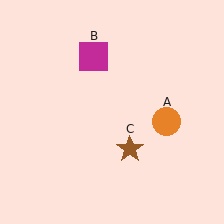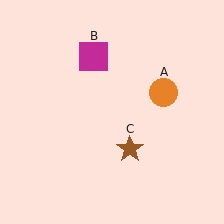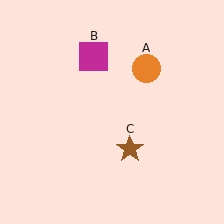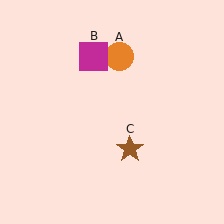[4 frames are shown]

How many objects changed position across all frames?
1 object changed position: orange circle (object A).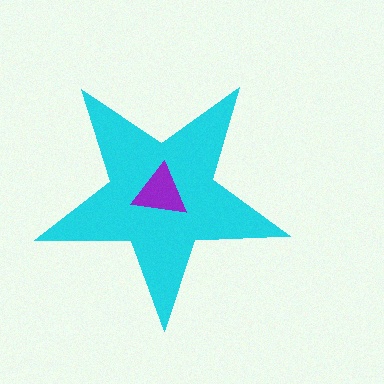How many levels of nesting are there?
2.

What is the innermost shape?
The purple triangle.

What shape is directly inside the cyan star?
The purple triangle.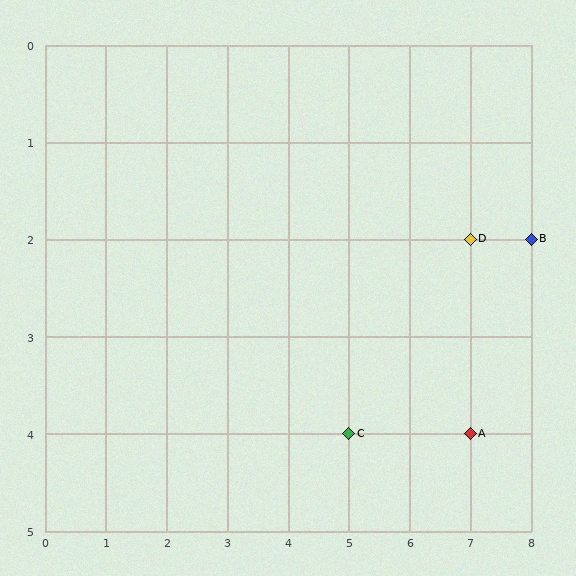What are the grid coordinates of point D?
Point D is at grid coordinates (7, 2).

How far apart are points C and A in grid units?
Points C and A are 2 columns apart.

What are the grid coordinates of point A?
Point A is at grid coordinates (7, 4).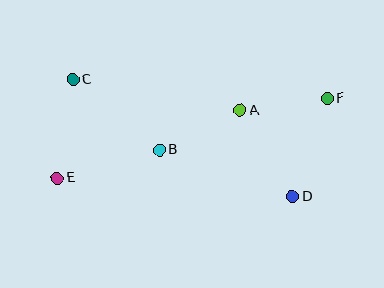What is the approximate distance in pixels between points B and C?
The distance between B and C is approximately 112 pixels.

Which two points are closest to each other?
Points A and F are closest to each other.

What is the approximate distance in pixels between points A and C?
The distance between A and C is approximately 170 pixels.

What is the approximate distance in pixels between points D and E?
The distance between D and E is approximately 236 pixels.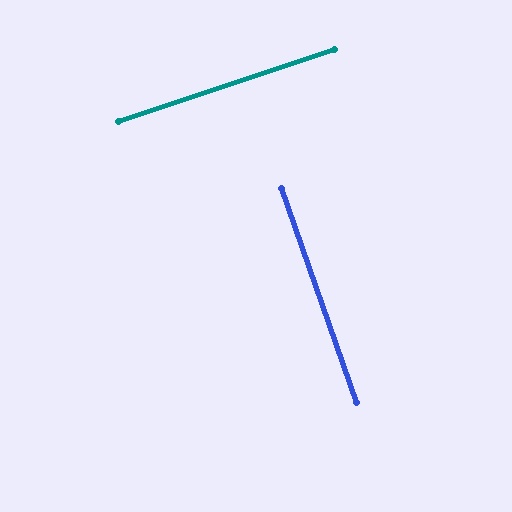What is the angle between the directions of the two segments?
Approximately 89 degrees.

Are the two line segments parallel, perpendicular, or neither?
Perpendicular — they meet at approximately 89°.